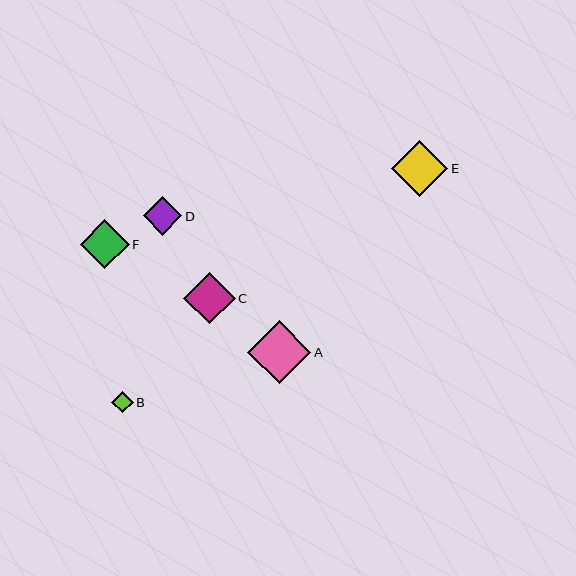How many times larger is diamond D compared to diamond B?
Diamond D is approximately 1.8 times the size of diamond B.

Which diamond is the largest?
Diamond A is the largest with a size of approximately 63 pixels.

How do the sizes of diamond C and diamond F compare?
Diamond C and diamond F are approximately the same size.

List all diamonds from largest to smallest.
From largest to smallest: A, E, C, F, D, B.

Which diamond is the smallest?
Diamond B is the smallest with a size of approximately 21 pixels.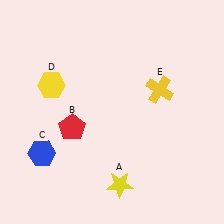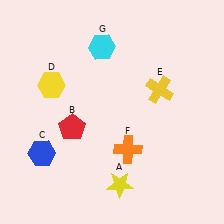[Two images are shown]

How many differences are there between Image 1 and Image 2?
There are 2 differences between the two images.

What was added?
An orange cross (F), a cyan hexagon (G) were added in Image 2.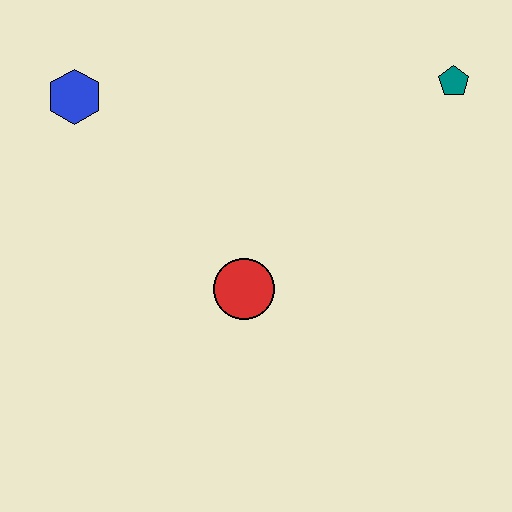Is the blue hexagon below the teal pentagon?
Yes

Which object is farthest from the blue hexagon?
The teal pentagon is farthest from the blue hexagon.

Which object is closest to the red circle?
The blue hexagon is closest to the red circle.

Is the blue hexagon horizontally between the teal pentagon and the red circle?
No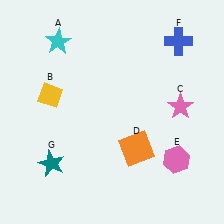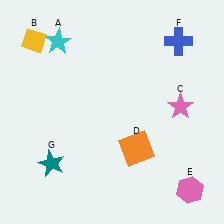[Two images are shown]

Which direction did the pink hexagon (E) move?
The pink hexagon (E) moved down.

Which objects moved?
The objects that moved are: the yellow diamond (B), the pink hexagon (E).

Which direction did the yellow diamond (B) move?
The yellow diamond (B) moved up.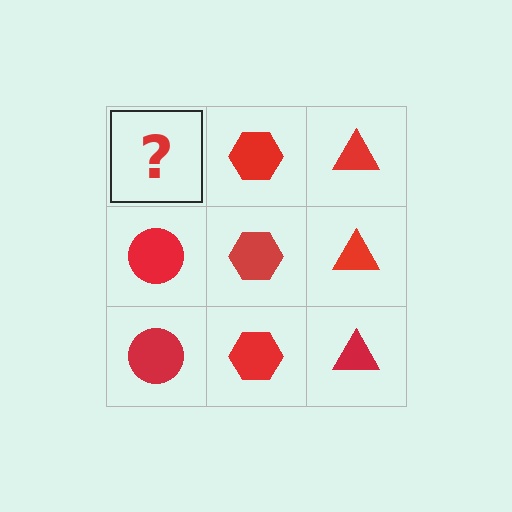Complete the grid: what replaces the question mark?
The question mark should be replaced with a red circle.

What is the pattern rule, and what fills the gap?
The rule is that each column has a consistent shape. The gap should be filled with a red circle.